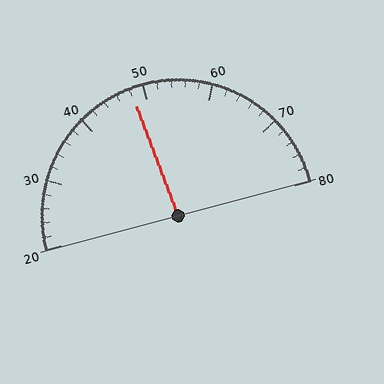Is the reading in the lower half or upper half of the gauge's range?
The reading is in the lower half of the range (20 to 80).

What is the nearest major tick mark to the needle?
The nearest major tick mark is 50.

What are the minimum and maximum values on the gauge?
The gauge ranges from 20 to 80.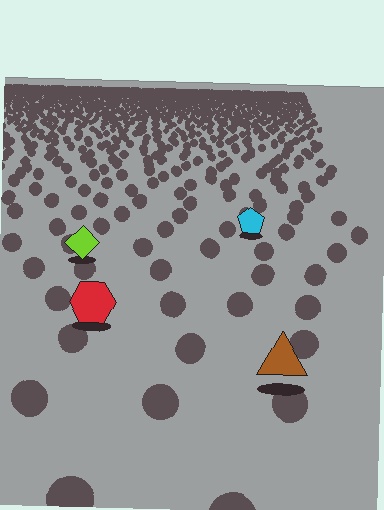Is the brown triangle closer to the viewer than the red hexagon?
Yes. The brown triangle is closer — you can tell from the texture gradient: the ground texture is coarser near it.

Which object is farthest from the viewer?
The cyan pentagon is farthest from the viewer. It appears smaller and the ground texture around it is denser.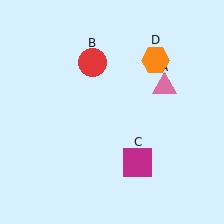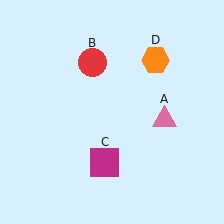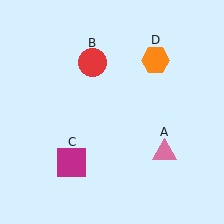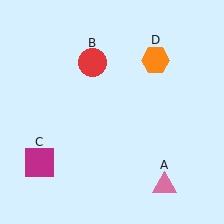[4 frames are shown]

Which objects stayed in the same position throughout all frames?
Red circle (object B) and orange hexagon (object D) remained stationary.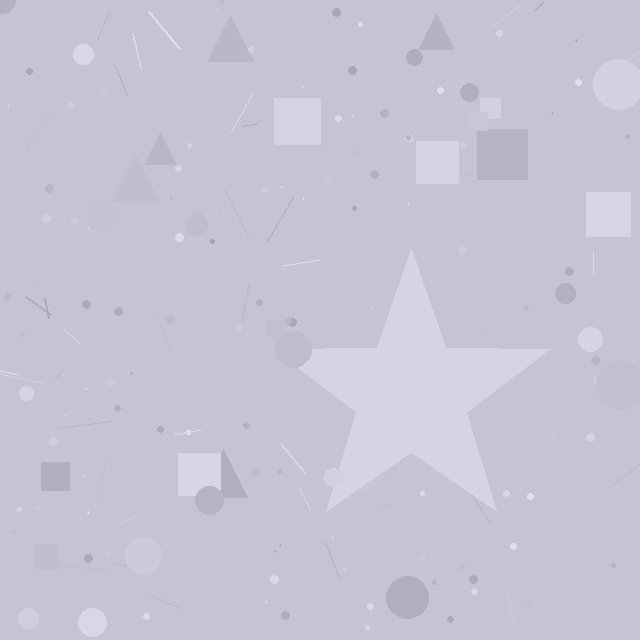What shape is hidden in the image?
A star is hidden in the image.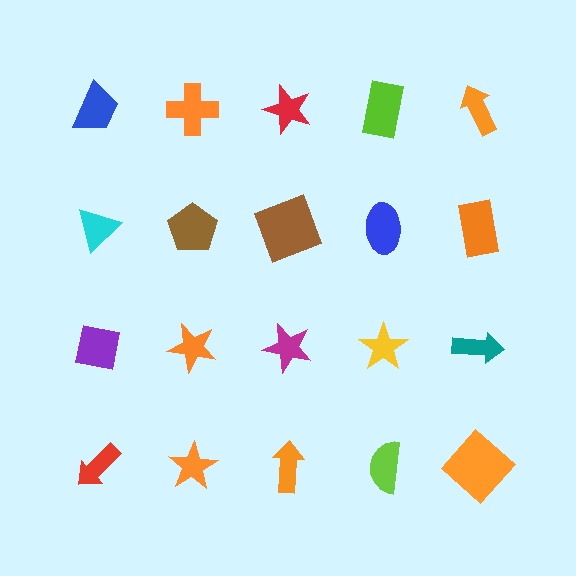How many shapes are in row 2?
5 shapes.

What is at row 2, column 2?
A brown pentagon.